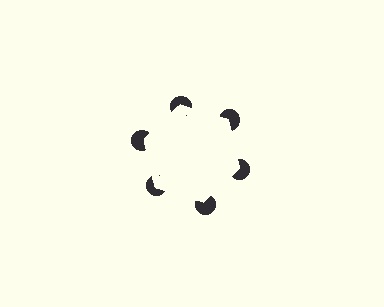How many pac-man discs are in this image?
There are 6 — one at each vertex of the illusory hexagon.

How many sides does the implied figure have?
6 sides.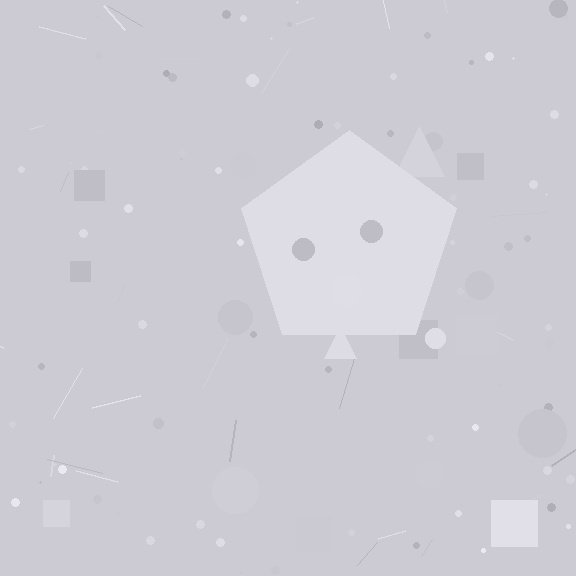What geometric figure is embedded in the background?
A pentagon is embedded in the background.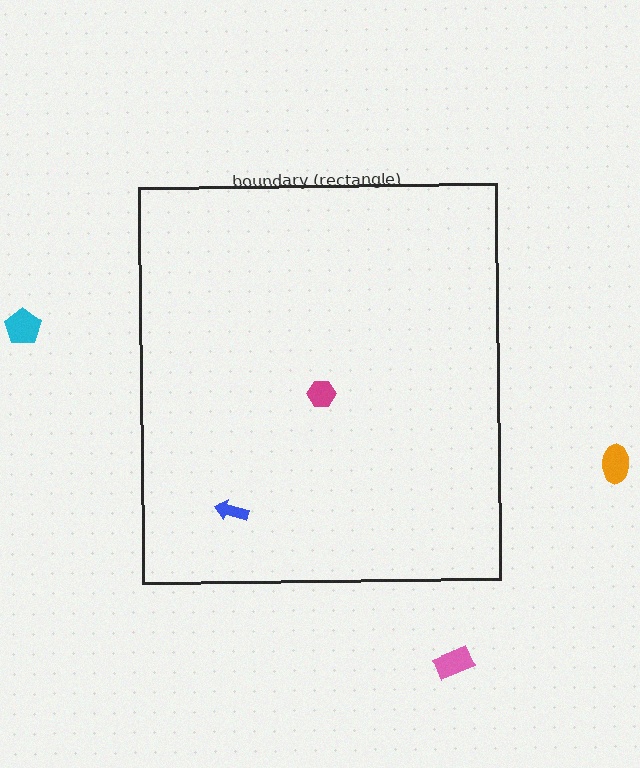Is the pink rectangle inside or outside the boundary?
Outside.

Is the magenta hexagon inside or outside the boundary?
Inside.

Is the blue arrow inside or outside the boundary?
Inside.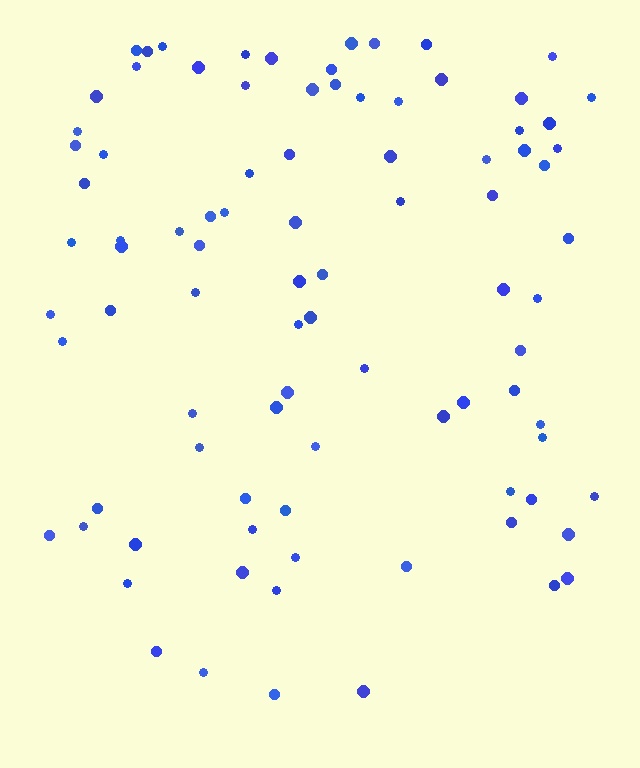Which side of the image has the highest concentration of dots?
The top.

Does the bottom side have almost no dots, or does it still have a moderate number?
Still a moderate number, just noticeably fewer than the top.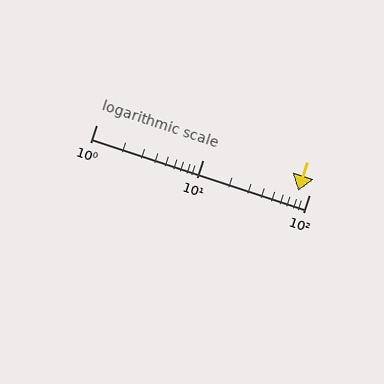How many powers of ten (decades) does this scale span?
The scale spans 2 decades, from 1 to 100.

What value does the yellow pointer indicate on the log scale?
The pointer indicates approximately 79.